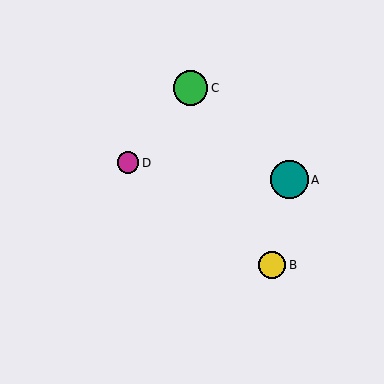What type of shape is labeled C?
Shape C is a green circle.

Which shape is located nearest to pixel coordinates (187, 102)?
The green circle (labeled C) at (191, 88) is nearest to that location.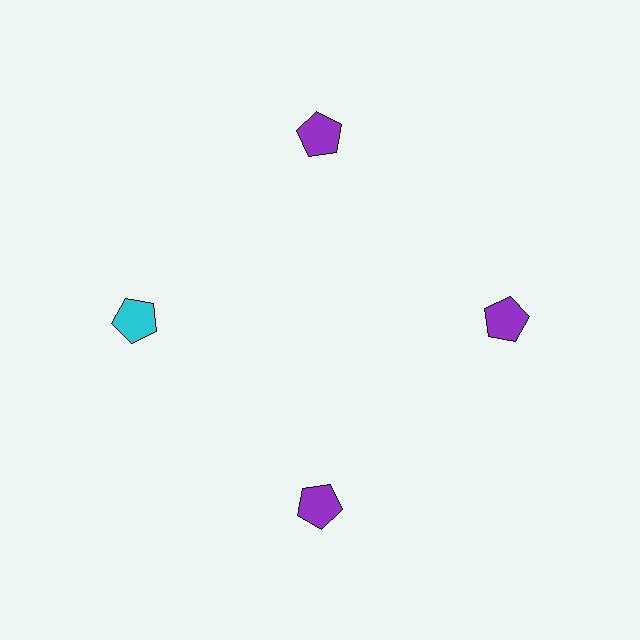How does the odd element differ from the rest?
It has a different color: cyan instead of purple.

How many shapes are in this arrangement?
There are 4 shapes arranged in a ring pattern.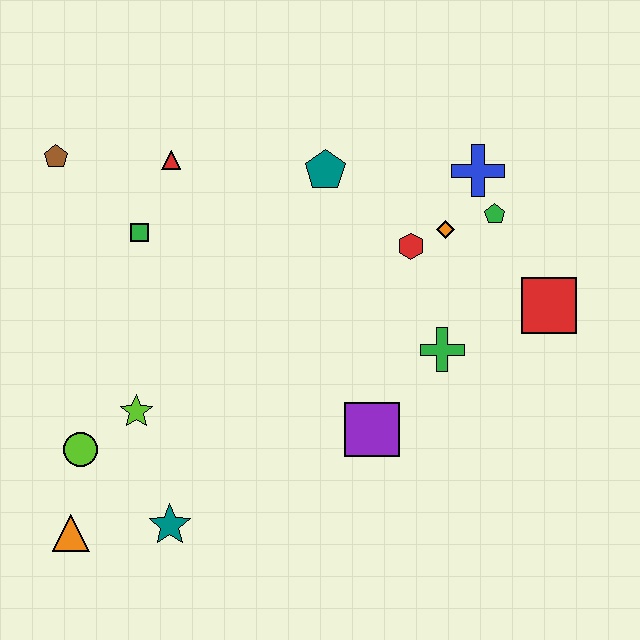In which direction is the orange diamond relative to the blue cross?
The orange diamond is below the blue cross.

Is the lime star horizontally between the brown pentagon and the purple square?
Yes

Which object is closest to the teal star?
The orange triangle is closest to the teal star.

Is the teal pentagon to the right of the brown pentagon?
Yes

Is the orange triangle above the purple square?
No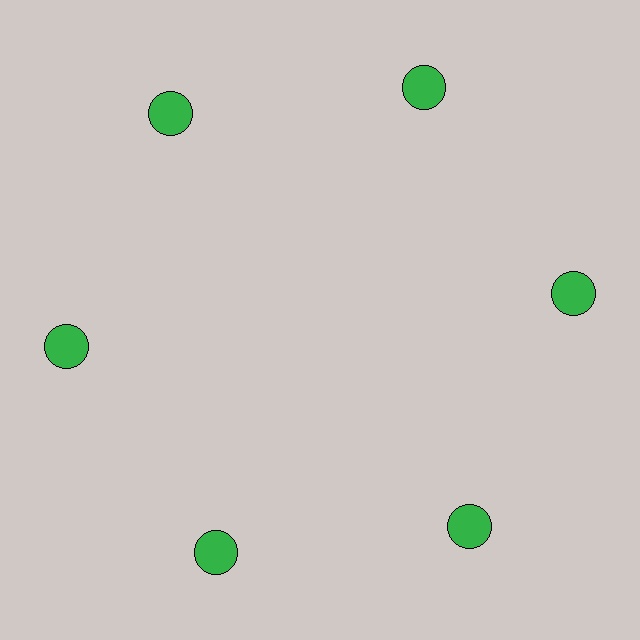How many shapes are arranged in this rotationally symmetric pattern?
There are 6 shapes, arranged in 6 groups of 1.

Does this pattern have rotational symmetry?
Yes, this pattern has 6-fold rotational symmetry. It looks the same after rotating 60 degrees around the center.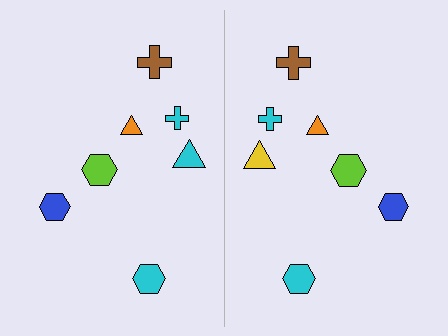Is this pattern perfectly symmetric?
No, the pattern is not perfectly symmetric. The yellow triangle on the right side breaks the symmetry — its mirror counterpart is cyan.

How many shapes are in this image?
There are 14 shapes in this image.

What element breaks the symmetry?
The yellow triangle on the right side breaks the symmetry — its mirror counterpart is cyan.